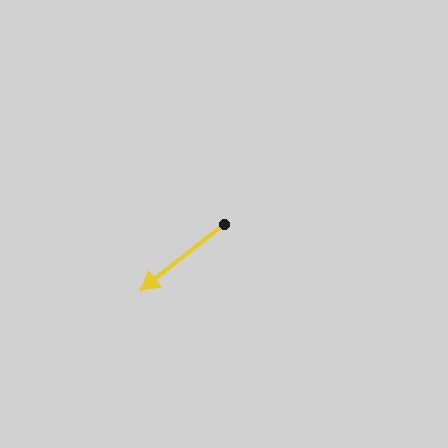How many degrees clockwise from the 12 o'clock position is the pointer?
Approximately 231 degrees.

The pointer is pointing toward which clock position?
Roughly 8 o'clock.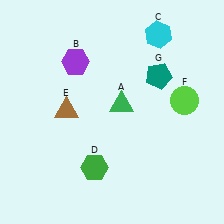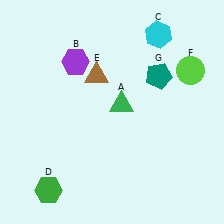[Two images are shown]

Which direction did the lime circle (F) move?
The lime circle (F) moved up.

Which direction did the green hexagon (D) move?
The green hexagon (D) moved left.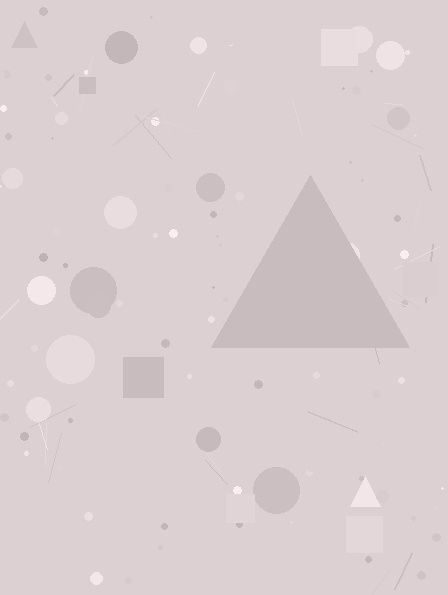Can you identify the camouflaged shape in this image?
The camouflaged shape is a triangle.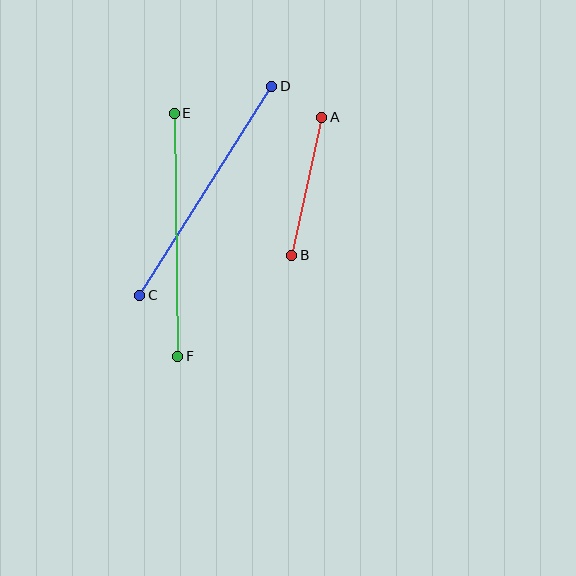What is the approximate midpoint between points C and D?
The midpoint is at approximately (206, 191) pixels.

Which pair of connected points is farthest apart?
Points C and D are farthest apart.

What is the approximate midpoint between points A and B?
The midpoint is at approximately (307, 186) pixels.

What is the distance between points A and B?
The distance is approximately 142 pixels.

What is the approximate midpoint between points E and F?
The midpoint is at approximately (176, 235) pixels.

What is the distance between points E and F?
The distance is approximately 243 pixels.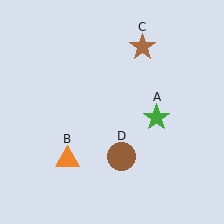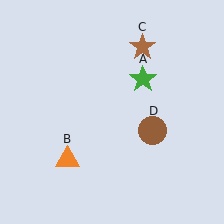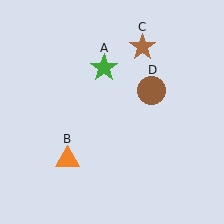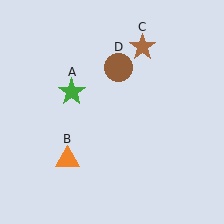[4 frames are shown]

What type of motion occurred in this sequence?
The green star (object A), brown circle (object D) rotated counterclockwise around the center of the scene.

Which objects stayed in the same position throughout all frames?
Orange triangle (object B) and brown star (object C) remained stationary.